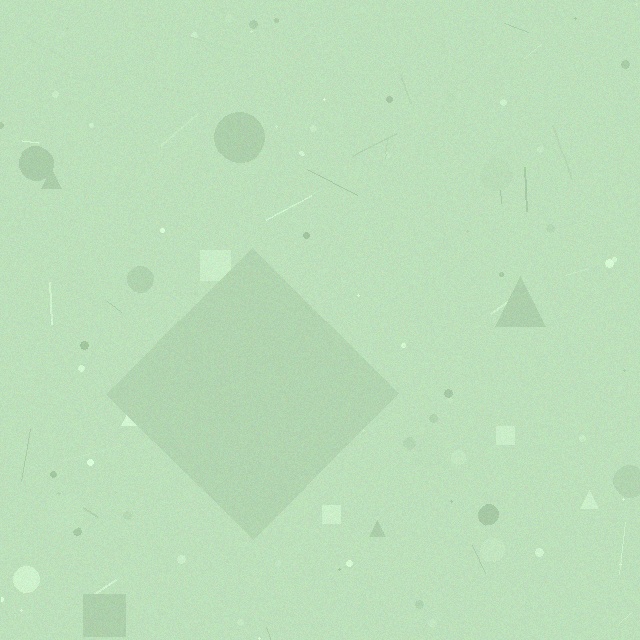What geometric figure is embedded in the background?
A diamond is embedded in the background.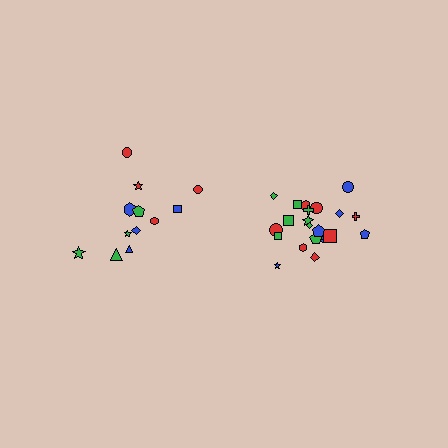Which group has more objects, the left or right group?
The right group.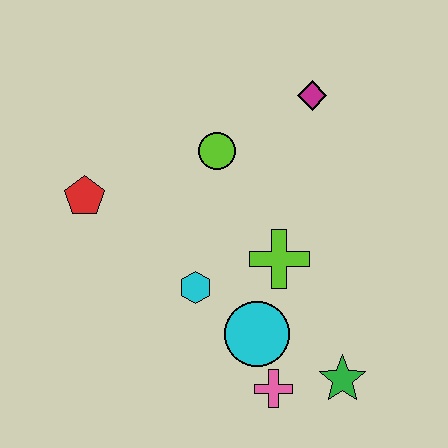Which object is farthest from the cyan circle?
The magenta diamond is farthest from the cyan circle.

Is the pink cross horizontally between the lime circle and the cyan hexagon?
No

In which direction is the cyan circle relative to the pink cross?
The cyan circle is above the pink cross.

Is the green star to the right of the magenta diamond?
Yes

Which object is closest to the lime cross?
The cyan circle is closest to the lime cross.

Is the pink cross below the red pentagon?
Yes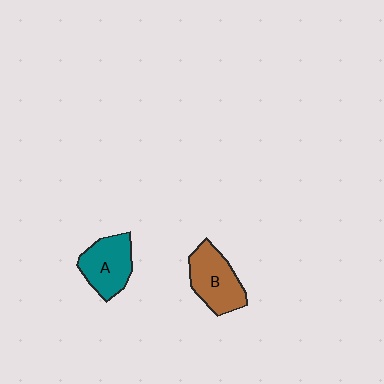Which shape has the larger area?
Shape B (brown).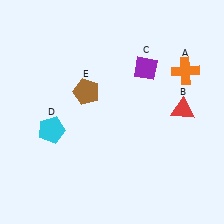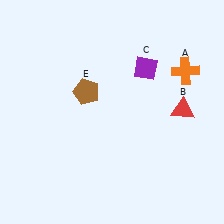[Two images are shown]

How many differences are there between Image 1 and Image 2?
There is 1 difference between the two images.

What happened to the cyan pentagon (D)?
The cyan pentagon (D) was removed in Image 2. It was in the bottom-left area of Image 1.